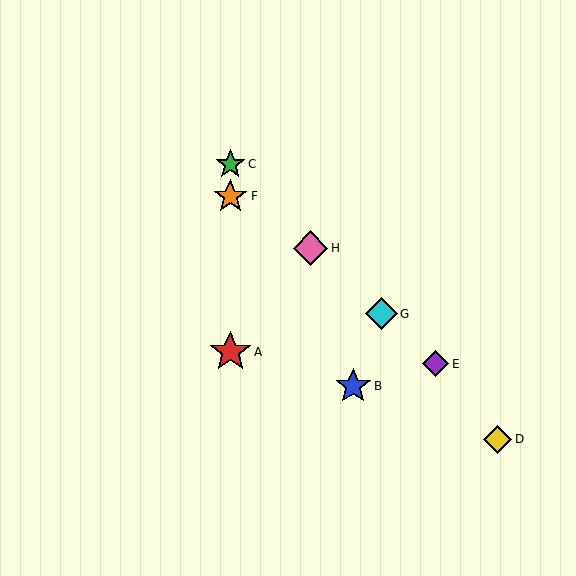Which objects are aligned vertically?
Objects A, C, F are aligned vertically.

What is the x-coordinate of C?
Object C is at x≈230.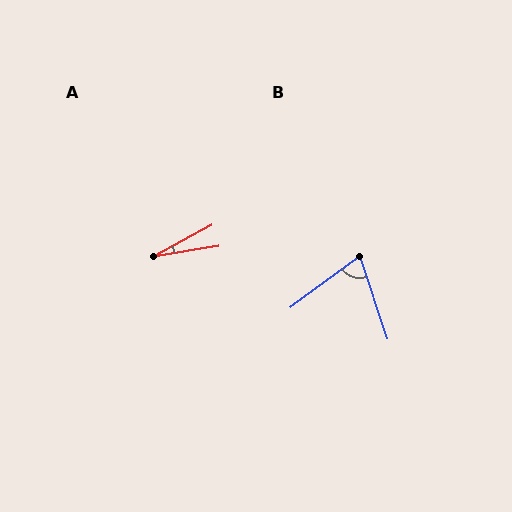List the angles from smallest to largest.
A (19°), B (72°).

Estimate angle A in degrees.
Approximately 19 degrees.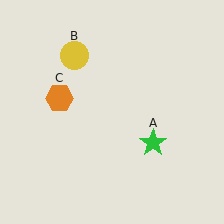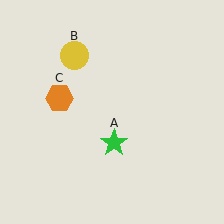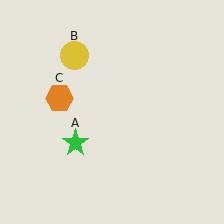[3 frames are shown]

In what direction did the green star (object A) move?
The green star (object A) moved left.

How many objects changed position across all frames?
1 object changed position: green star (object A).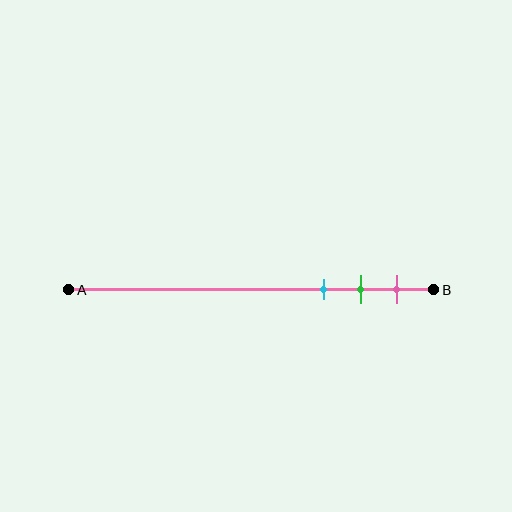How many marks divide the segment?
There are 3 marks dividing the segment.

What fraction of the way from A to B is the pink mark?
The pink mark is approximately 90% (0.9) of the way from A to B.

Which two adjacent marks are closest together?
The green and pink marks are the closest adjacent pair.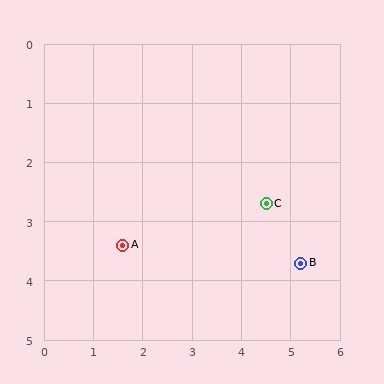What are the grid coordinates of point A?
Point A is at approximately (1.6, 3.4).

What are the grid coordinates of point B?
Point B is at approximately (5.2, 3.7).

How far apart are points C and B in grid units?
Points C and B are about 1.2 grid units apart.